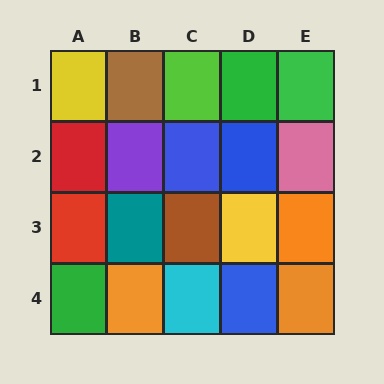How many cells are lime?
1 cell is lime.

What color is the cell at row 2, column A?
Red.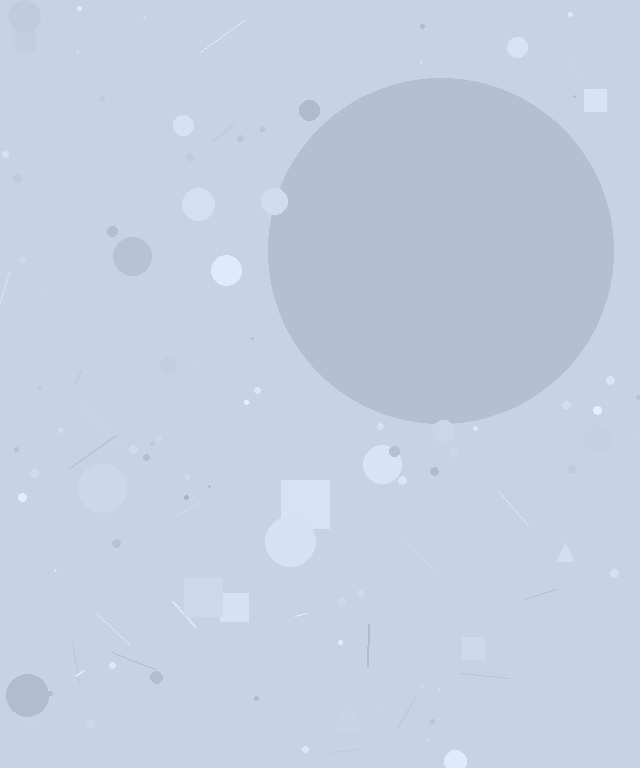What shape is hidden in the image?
A circle is hidden in the image.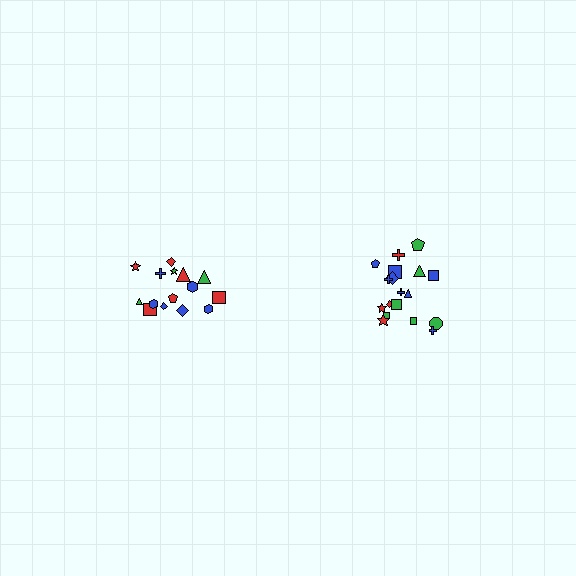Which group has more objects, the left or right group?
The right group.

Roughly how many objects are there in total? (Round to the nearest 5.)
Roughly 35 objects in total.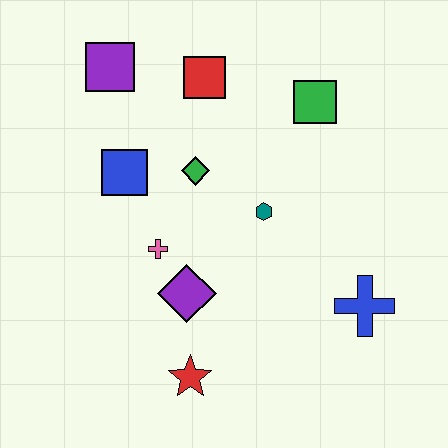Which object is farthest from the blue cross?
The purple square is farthest from the blue cross.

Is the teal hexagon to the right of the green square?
No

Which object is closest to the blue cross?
The teal hexagon is closest to the blue cross.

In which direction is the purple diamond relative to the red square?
The purple diamond is below the red square.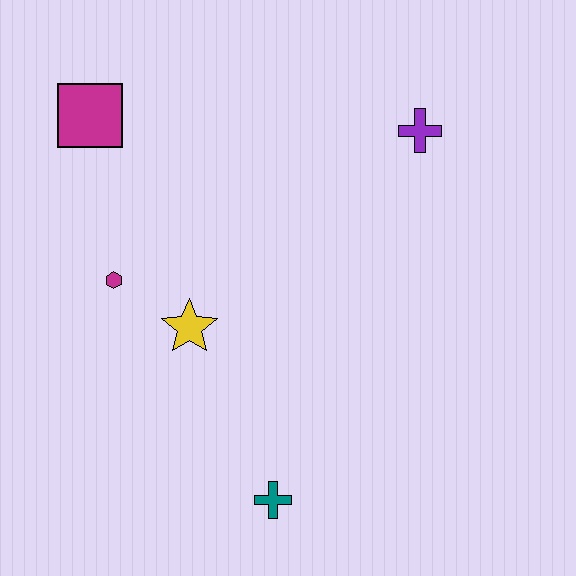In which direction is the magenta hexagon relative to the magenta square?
The magenta hexagon is below the magenta square.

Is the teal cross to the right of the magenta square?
Yes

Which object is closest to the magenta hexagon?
The yellow star is closest to the magenta hexagon.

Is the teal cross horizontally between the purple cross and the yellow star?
Yes